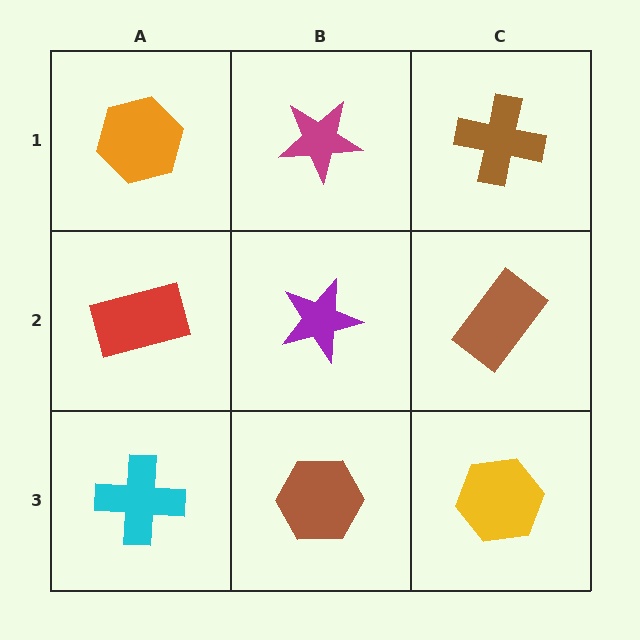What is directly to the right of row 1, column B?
A brown cross.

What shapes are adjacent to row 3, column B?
A purple star (row 2, column B), a cyan cross (row 3, column A), a yellow hexagon (row 3, column C).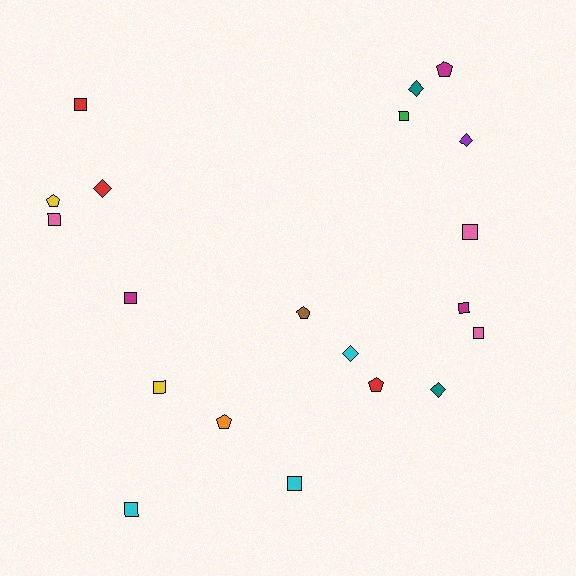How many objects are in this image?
There are 20 objects.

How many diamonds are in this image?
There are 5 diamonds.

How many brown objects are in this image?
There is 1 brown object.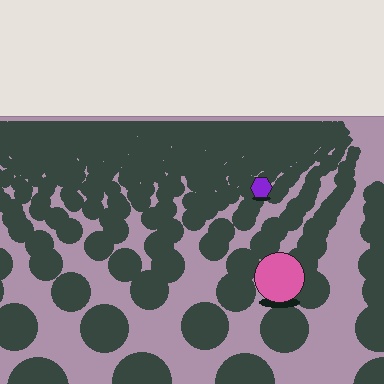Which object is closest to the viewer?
The pink circle is closest. The texture marks near it are larger and more spread out.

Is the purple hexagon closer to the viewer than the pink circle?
No. The pink circle is closer — you can tell from the texture gradient: the ground texture is coarser near it.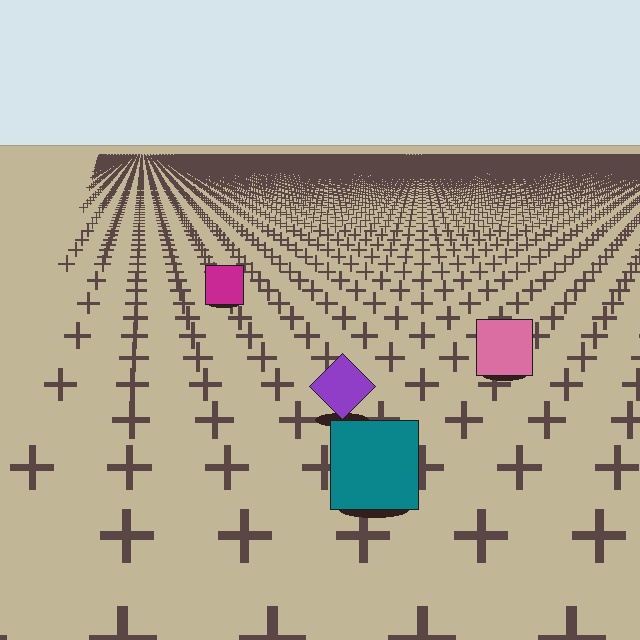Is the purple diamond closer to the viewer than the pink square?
Yes. The purple diamond is closer — you can tell from the texture gradient: the ground texture is coarser near it.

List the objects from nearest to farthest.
From nearest to farthest: the teal square, the purple diamond, the pink square, the magenta square.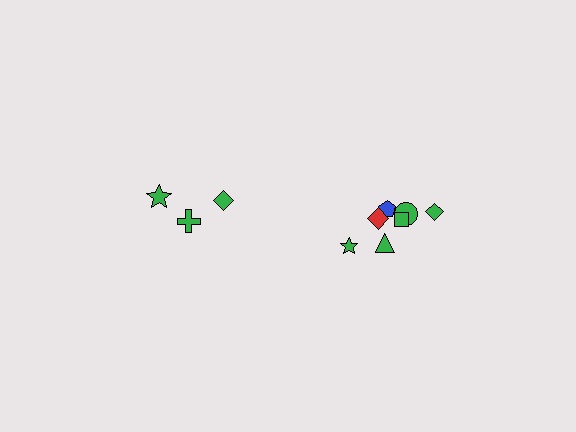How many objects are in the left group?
There are 3 objects.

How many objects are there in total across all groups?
There are 11 objects.